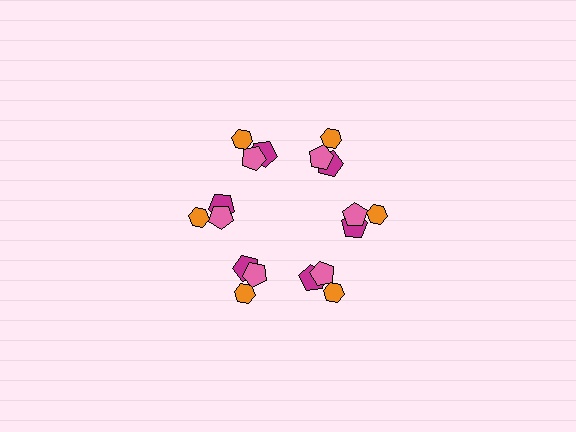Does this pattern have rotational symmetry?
Yes, this pattern has 6-fold rotational symmetry. It looks the same after rotating 60 degrees around the center.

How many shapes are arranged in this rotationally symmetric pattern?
There are 18 shapes, arranged in 6 groups of 3.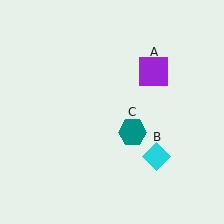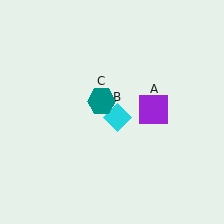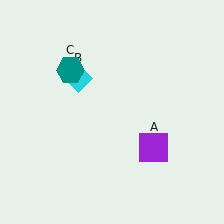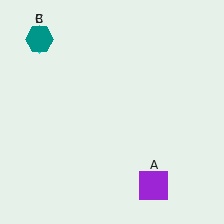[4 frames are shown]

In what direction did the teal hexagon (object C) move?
The teal hexagon (object C) moved up and to the left.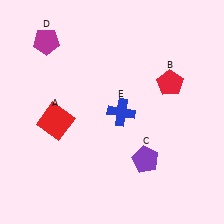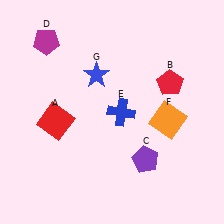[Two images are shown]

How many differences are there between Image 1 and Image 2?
There are 2 differences between the two images.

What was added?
An orange square (F), a blue star (G) were added in Image 2.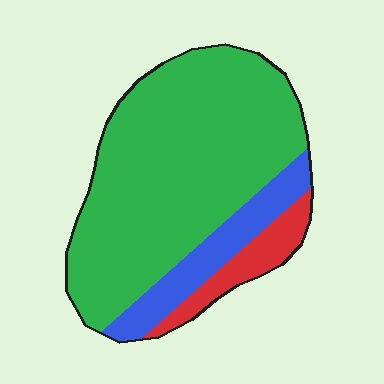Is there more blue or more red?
Blue.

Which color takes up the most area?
Green, at roughly 75%.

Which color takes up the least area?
Red, at roughly 10%.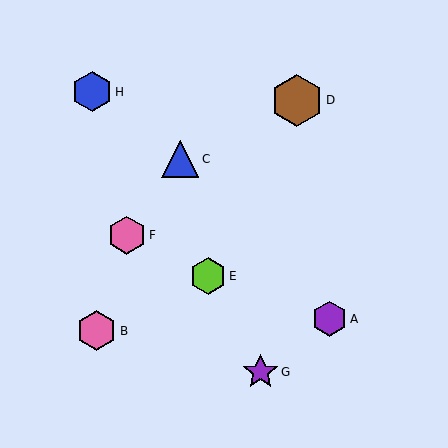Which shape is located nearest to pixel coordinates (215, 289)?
The lime hexagon (labeled E) at (208, 276) is nearest to that location.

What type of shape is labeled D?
Shape D is a brown hexagon.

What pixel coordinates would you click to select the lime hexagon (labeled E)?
Click at (208, 276) to select the lime hexagon E.